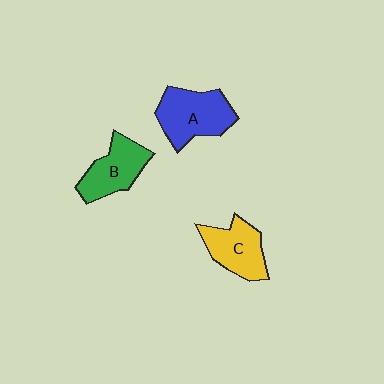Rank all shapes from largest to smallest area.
From largest to smallest: A (blue), B (green), C (yellow).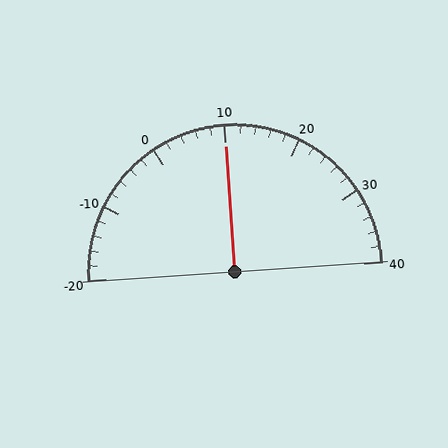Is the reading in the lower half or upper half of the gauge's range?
The reading is in the upper half of the range (-20 to 40).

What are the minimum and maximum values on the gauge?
The gauge ranges from -20 to 40.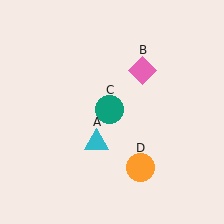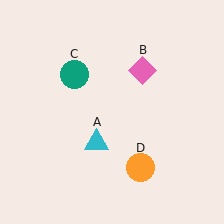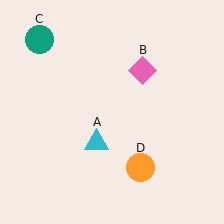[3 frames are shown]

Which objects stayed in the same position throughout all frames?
Cyan triangle (object A) and pink diamond (object B) and orange circle (object D) remained stationary.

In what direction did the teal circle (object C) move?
The teal circle (object C) moved up and to the left.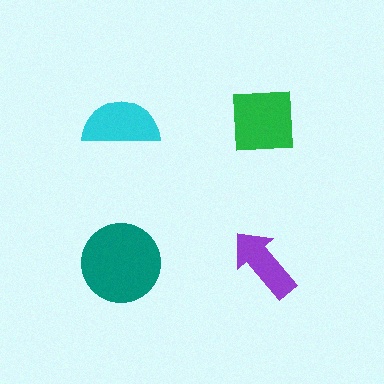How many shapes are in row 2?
2 shapes.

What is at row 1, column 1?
A cyan semicircle.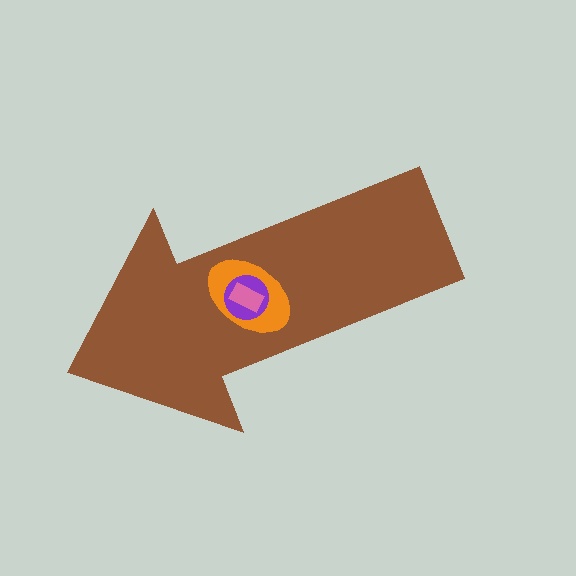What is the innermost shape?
The pink rectangle.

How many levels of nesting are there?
4.